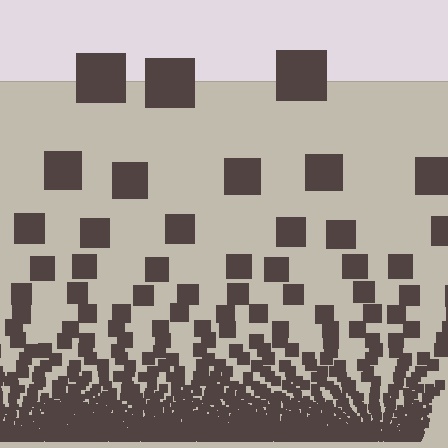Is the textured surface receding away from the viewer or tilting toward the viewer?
The surface appears to tilt toward the viewer. Texture elements get larger and sparser toward the top.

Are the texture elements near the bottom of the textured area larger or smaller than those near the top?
Smaller. The gradient is inverted — elements near the bottom are smaller and denser.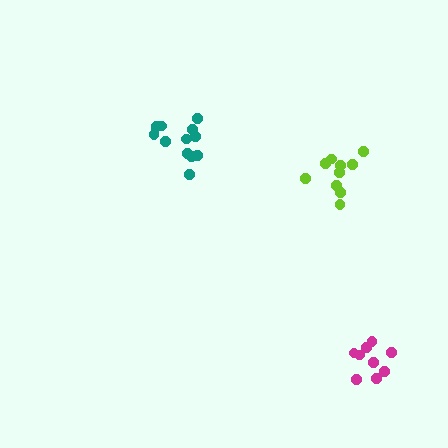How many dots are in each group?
Group 1: 9 dots, Group 2: 10 dots, Group 3: 13 dots (32 total).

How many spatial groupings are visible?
There are 3 spatial groupings.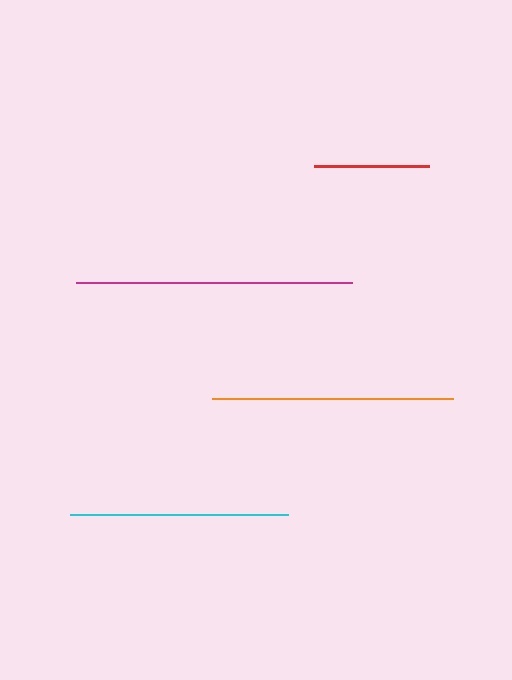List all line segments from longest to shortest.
From longest to shortest: magenta, orange, cyan, red.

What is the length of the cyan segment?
The cyan segment is approximately 218 pixels long.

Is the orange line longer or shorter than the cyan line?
The orange line is longer than the cyan line.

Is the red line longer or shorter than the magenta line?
The magenta line is longer than the red line.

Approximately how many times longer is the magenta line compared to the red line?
The magenta line is approximately 2.4 times the length of the red line.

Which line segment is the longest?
The magenta line is the longest at approximately 276 pixels.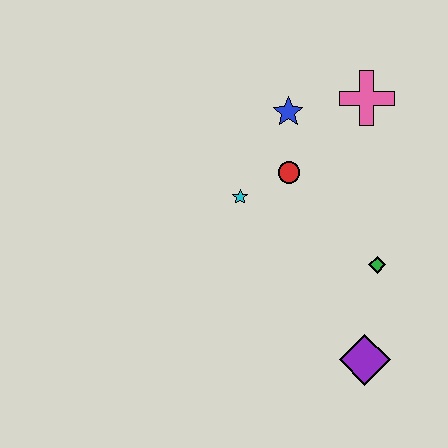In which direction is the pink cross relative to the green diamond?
The pink cross is above the green diamond.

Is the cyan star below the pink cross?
Yes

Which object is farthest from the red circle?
The purple diamond is farthest from the red circle.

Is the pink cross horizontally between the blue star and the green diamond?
Yes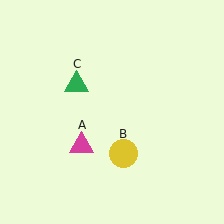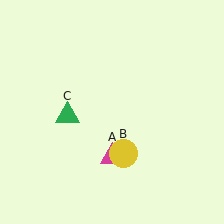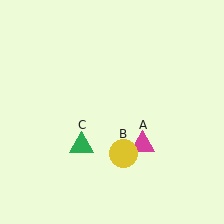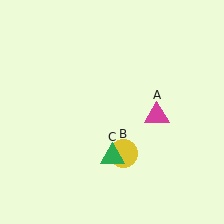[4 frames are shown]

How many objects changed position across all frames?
2 objects changed position: magenta triangle (object A), green triangle (object C).